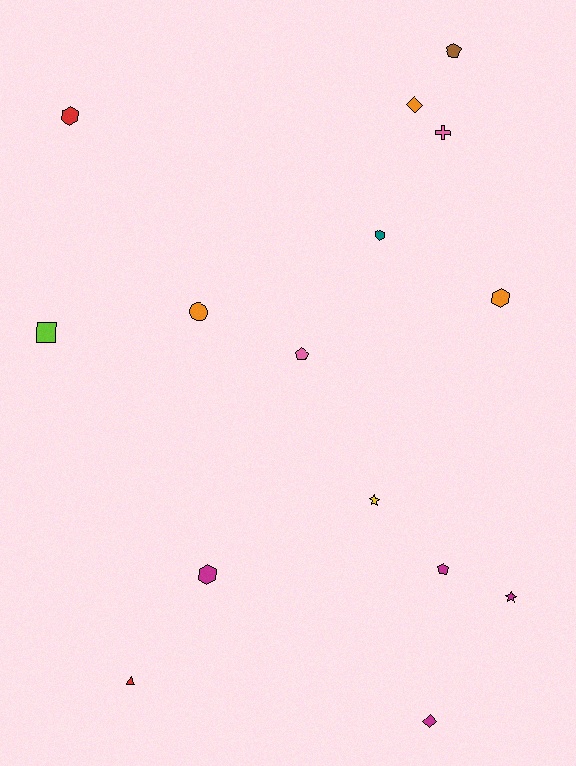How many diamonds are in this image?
There are 2 diamonds.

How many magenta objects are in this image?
There are 4 magenta objects.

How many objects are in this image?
There are 15 objects.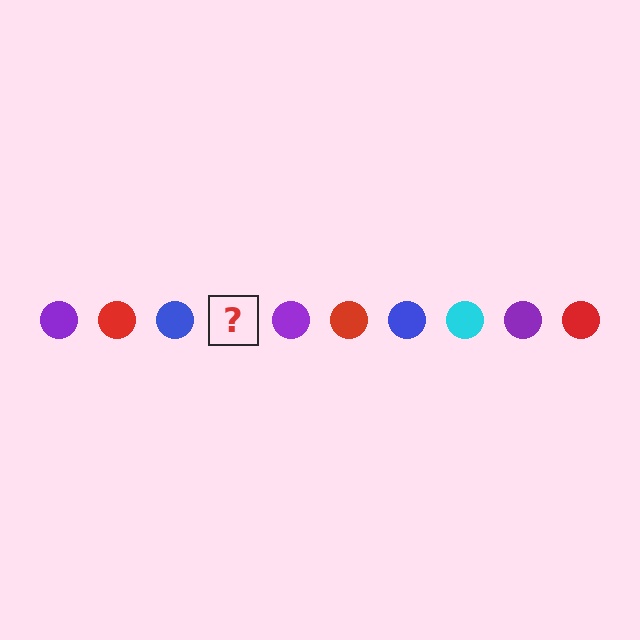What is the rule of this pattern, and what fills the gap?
The rule is that the pattern cycles through purple, red, blue, cyan circles. The gap should be filled with a cyan circle.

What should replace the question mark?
The question mark should be replaced with a cyan circle.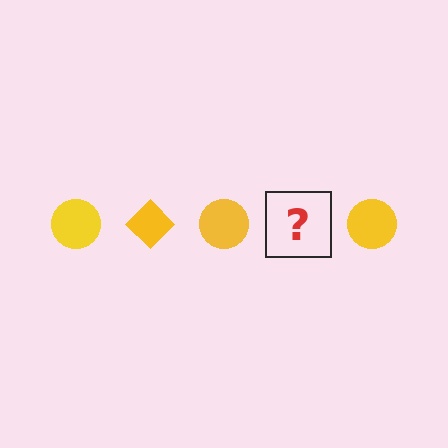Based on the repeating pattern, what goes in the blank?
The blank should be a yellow diamond.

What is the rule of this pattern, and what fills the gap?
The rule is that the pattern cycles through circle, diamond shapes in yellow. The gap should be filled with a yellow diamond.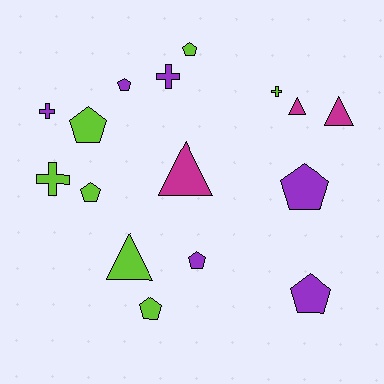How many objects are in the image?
There are 16 objects.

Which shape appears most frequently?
Pentagon, with 8 objects.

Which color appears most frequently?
Lime, with 7 objects.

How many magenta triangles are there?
There are 3 magenta triangles.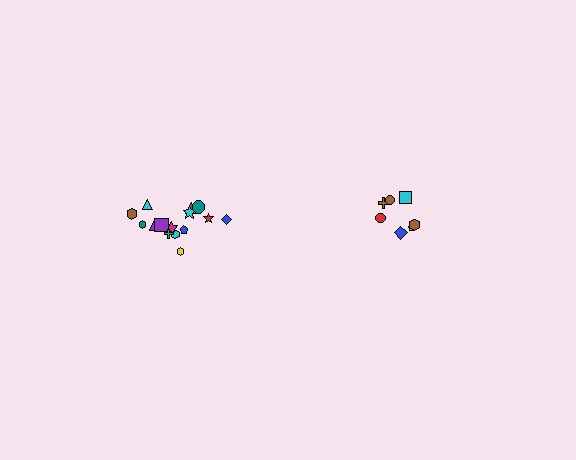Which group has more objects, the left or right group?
The left group.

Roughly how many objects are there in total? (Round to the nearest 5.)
Roughly 20 objects in total.